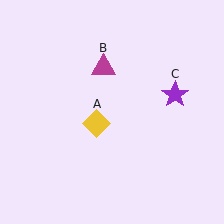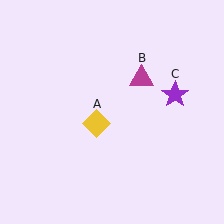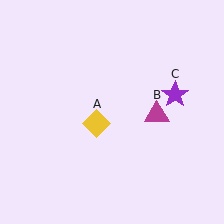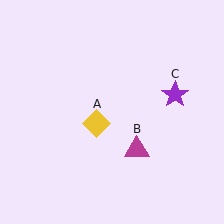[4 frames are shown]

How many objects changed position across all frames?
1 object changed position: magenta triangle (object B).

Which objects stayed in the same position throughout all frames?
Yellow diamond (object A) and purple star (object C) remained stationary.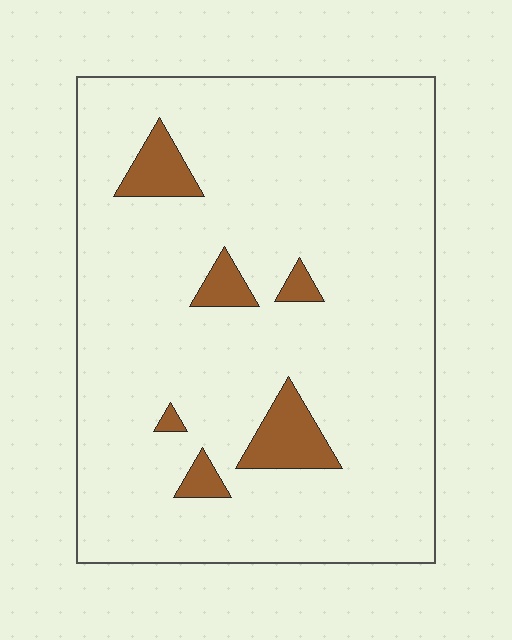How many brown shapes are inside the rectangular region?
6.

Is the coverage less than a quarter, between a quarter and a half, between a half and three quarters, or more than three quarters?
Less than a quarter.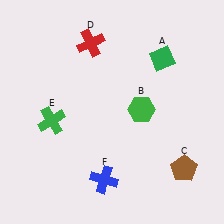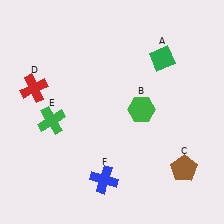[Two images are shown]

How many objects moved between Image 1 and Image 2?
1 object moved between the two images.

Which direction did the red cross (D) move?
The red cross (D) moved left.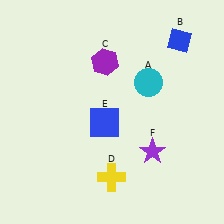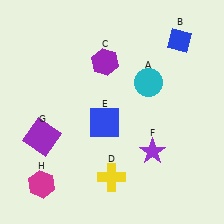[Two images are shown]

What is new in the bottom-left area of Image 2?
A magenta hexagon (H) was added in the bottom-left area of Image 2.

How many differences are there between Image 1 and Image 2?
There are 2 differences between the two images.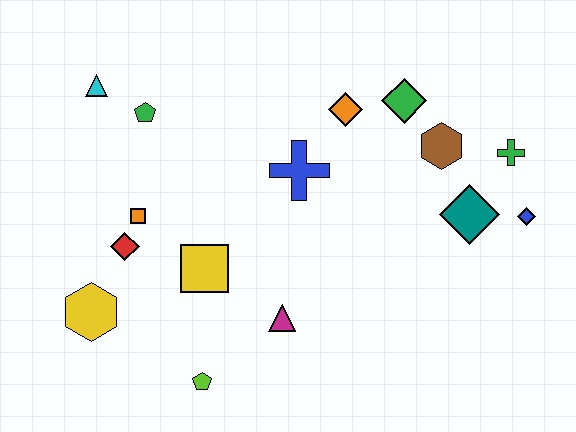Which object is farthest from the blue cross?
The yellow hexagon is farthest from the blue cross.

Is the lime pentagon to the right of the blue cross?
No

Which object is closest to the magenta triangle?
The yellow square is closest to the magenta triangle.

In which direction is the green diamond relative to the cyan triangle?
The green diamond is to the right of the cyan triangle.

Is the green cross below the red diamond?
No